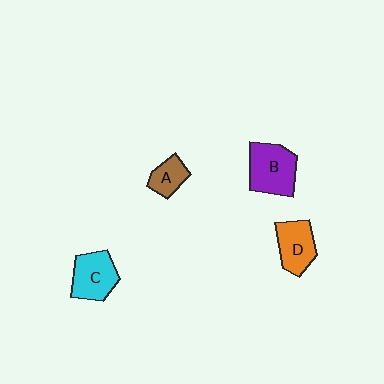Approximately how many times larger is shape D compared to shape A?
Approximately 1.5 times.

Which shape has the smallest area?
Shape A (brown).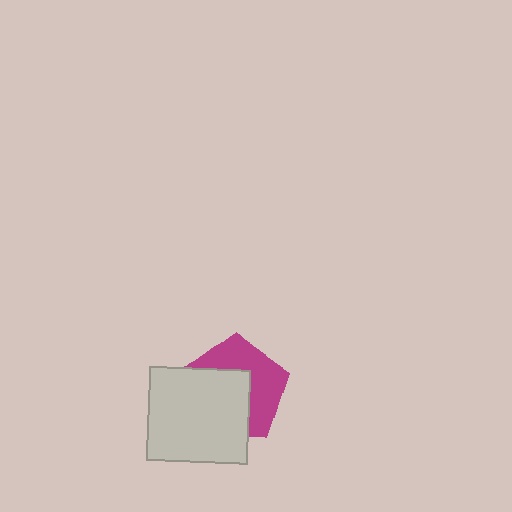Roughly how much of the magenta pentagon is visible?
About half of it is visible (roughly 48%).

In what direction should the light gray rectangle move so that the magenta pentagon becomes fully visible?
The light gray rectangle should move toward the lower-left. That is the shortest direction to clear the overlap and leave the magenta pentagon fully visible.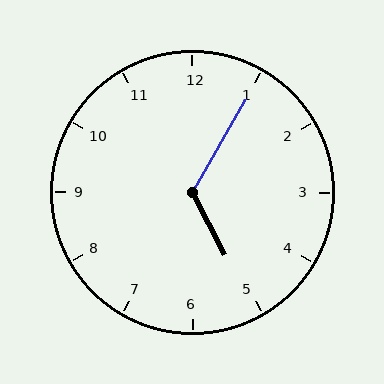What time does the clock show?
5:05.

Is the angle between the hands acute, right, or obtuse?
It is obtuse.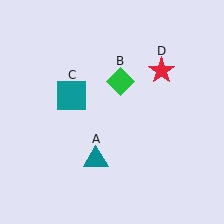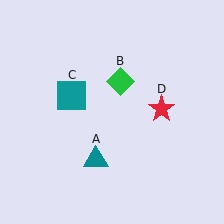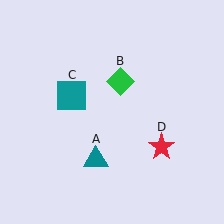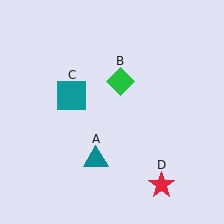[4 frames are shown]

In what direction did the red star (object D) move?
The red star (object D) moved down.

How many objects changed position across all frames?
1 object changed position: red star (object D).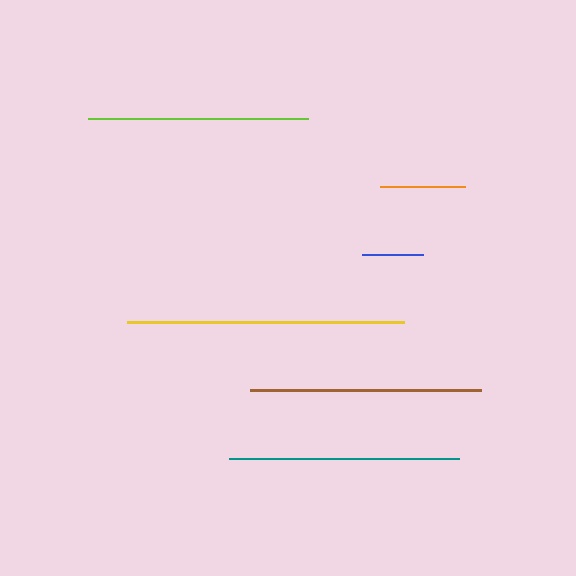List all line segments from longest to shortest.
From longest to shortest: yellow, brown, teal, lime, orange, blue.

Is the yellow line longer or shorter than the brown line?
The yellow line is longer than the brown line.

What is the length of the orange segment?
The orange segment is approximately 85 pixels long.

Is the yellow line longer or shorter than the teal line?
The yellow line is longer than the teal line.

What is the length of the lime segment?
The lime segment is approximately 221 pixels long.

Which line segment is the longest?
The yellow line is the longest at approximately 277 pixels.